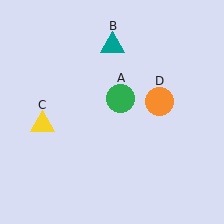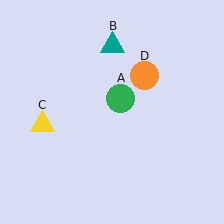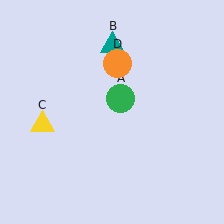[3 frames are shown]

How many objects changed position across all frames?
1 object changed position: orange circle (object D).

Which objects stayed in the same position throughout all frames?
Green circle (object A) and teal triangle (object B) and yellow triangle (object C) remained stationary.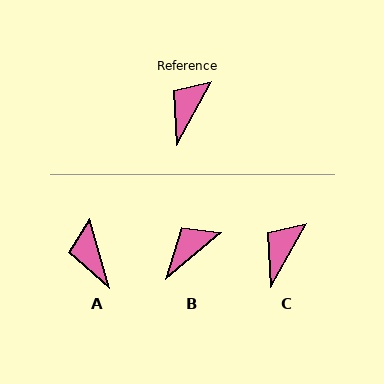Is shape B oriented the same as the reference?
No, it is off by about 21 degrees.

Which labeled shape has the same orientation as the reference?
C.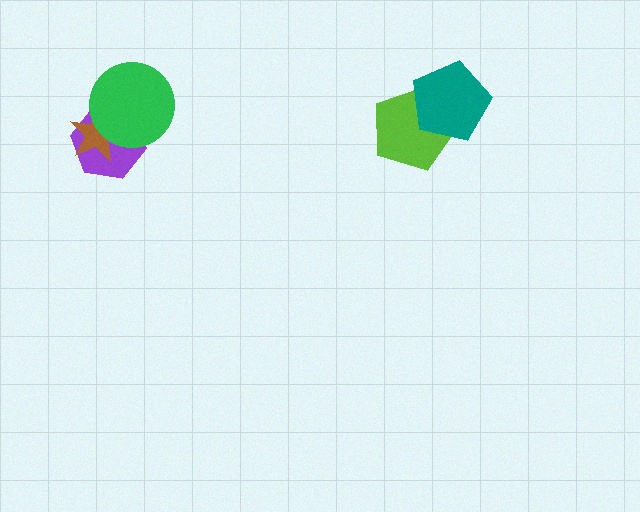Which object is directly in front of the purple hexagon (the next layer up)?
The brown star is directly in front of the purple hexagon.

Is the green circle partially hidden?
No, no other shape covers it.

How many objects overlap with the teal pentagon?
1 object overlaps with the teal pentagon.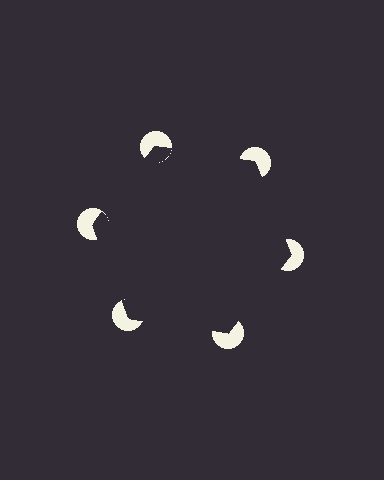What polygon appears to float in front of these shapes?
An illusory hexagon — its edges are inferred from the aligned wedge cuts in the pac-man discs, not physically drawn.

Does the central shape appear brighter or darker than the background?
It typically appears slightly darker than the background, even though no actual brightness change is drawn.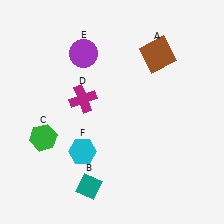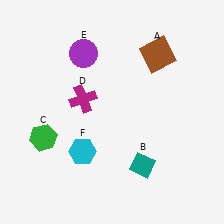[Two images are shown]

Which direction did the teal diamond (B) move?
The teal diamond (B) moved right.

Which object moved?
The teal diamond (B) moved right.